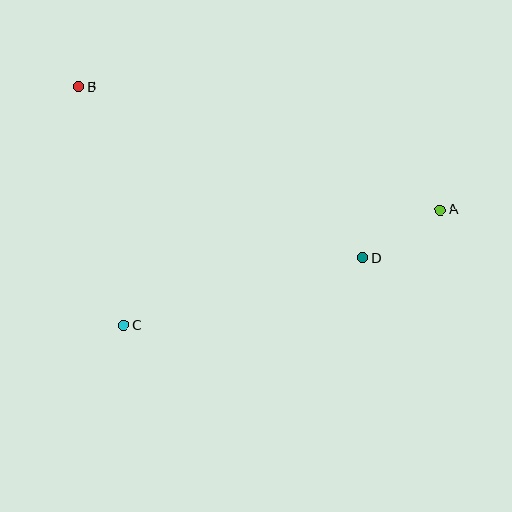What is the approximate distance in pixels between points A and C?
The distance between A and C is approximately 336 pixels.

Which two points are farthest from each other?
Points A and B are farthest from each other.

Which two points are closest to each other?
Points A and D are closest to each other.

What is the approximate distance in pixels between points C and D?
The distance between C and D is approximately 248 pixels.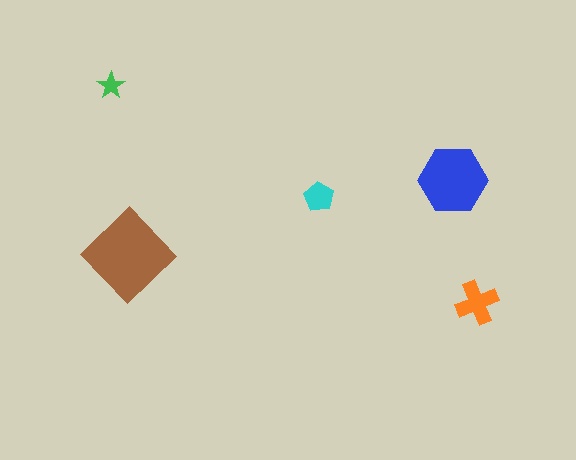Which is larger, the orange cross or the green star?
The orange cross.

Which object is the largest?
The brown diamond.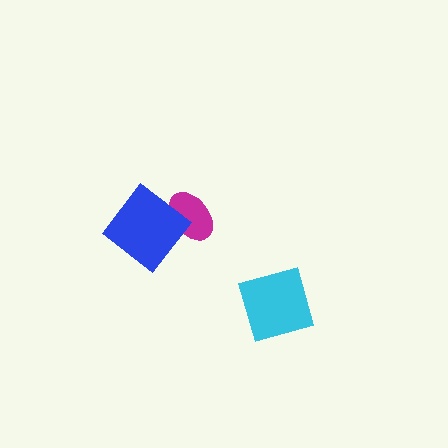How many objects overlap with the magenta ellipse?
1 object overlaps with the magenta ellipse.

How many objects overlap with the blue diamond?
1 object overlaps with the blue diamond.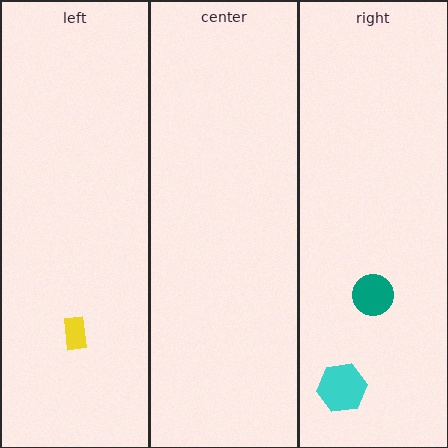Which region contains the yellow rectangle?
The left region.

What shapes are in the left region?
The yellow rectangle.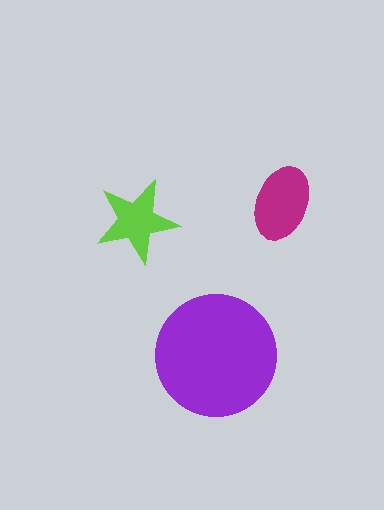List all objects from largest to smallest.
The purple circle, the magenta ellipse, the lime star.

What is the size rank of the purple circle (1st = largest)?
1st.